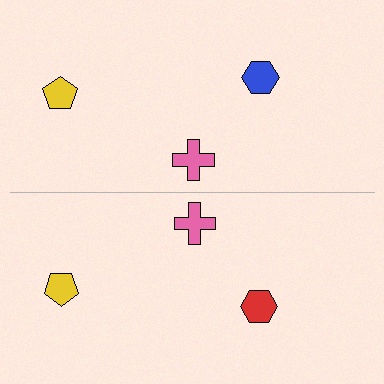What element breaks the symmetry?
The red hexagon on the bottom side breaks the symmetry — its mirror counterpart is blue.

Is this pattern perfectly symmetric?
No, the pattern is not perfectly symmetric. The red hexagon on the bottom side breaks the symmetry — its mirror counterpart is blue.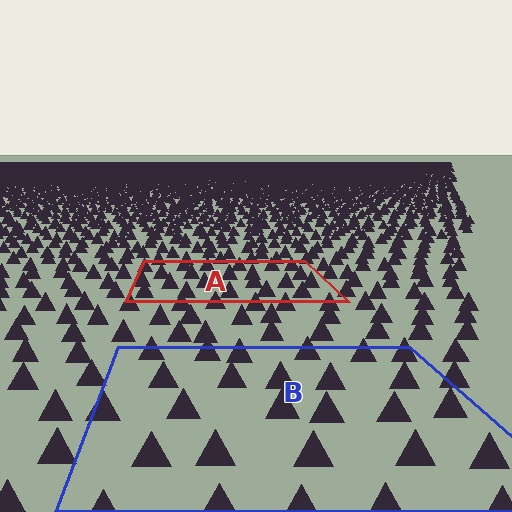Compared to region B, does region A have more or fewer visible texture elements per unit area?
Region A has more texture elements per unit area — they are packed more densely because it is farther away.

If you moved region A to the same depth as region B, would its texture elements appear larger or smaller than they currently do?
They would appear larger. At a closer depth, the same texture elements are projected at a bigger on-screen size.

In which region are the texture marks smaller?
The texture marks are smaller in region A, because it is farther away.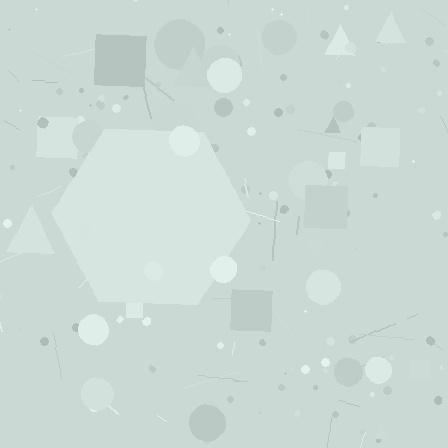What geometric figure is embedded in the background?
A hexagon is embedded in the background.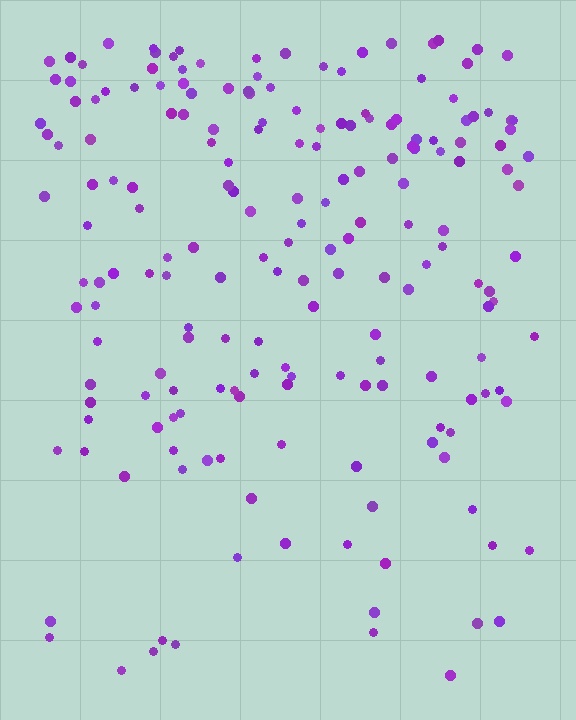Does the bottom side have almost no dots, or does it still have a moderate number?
Still a moderate number, just noticeably fewer than the top.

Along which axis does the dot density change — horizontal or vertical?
Vertical.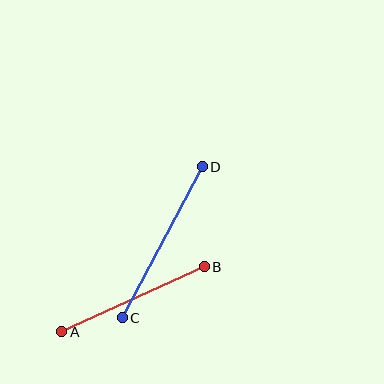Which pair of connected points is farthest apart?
Points C and D are farthest apart.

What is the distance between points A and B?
The distance is approximately 157 pixels.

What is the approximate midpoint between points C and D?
The midpoint is at approximately (162, 242) pixels.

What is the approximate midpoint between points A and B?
The midpoint is at approximately (133, 299) pixels.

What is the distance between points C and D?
The distance is approximately 171 pixels.